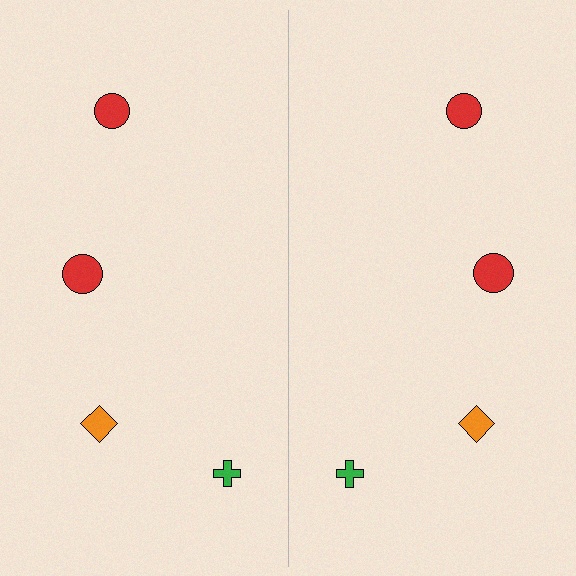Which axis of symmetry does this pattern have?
The pattern has a vertical axis of symmetry running through the center of the image.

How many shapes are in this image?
There are 8 shapes in this image.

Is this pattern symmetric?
Yes, this pattern has bilateral (reflection) symmetry.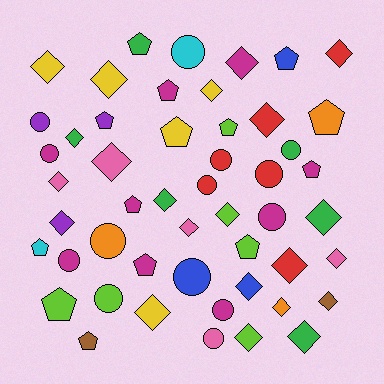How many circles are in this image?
There are 14 circles.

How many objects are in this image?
There are 50 objects.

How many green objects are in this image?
There are 6 green objects.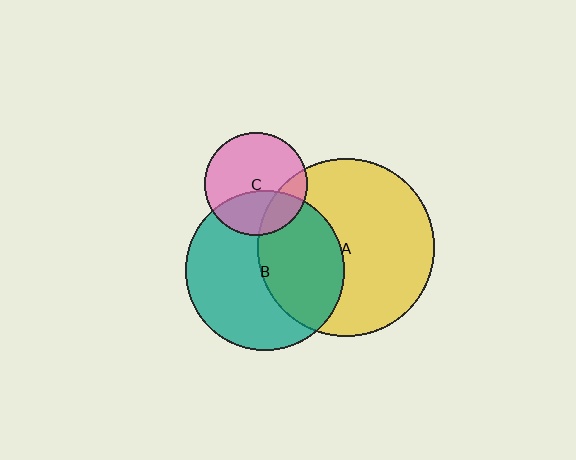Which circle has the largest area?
Circle A (yellow).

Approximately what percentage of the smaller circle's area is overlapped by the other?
Approximately 20%.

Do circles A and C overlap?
Yes.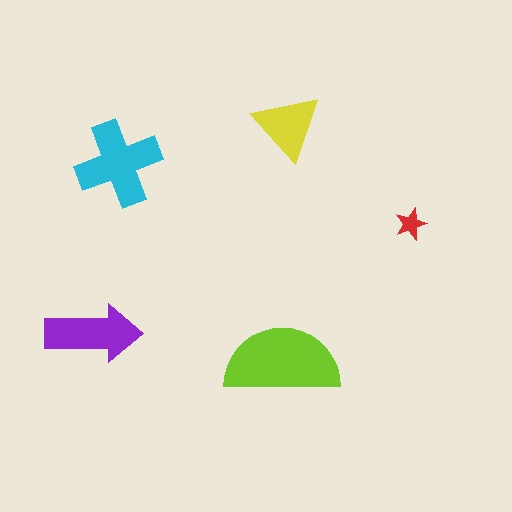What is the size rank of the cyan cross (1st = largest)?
2nd.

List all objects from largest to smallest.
The lime semicircle, the cyan cross, the purple arrow, the yellow triangle, the red star.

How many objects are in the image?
There are 5 objects in the image.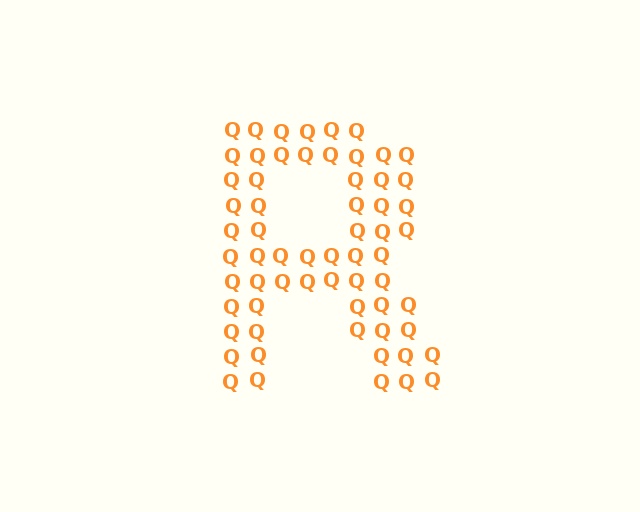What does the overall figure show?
The overall figure shows the letter R.